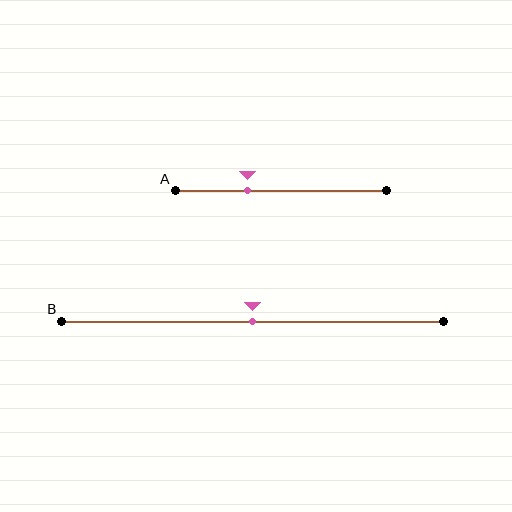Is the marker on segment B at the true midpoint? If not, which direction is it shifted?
Yes, the marker on segment B is at the true midpoint.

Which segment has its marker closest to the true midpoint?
Segment B has its marker closest to the true midpoint.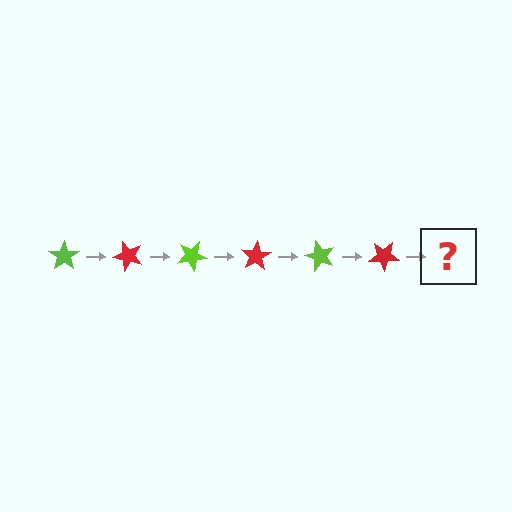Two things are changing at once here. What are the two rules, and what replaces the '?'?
The two rules are that it rotates 50 degrees each step and the color cycles through lime and red. The '?' should be a lime star, rotated 300 degrees from the start.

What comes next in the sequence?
The next element should be a lime star, rotated 300 degrees from the start.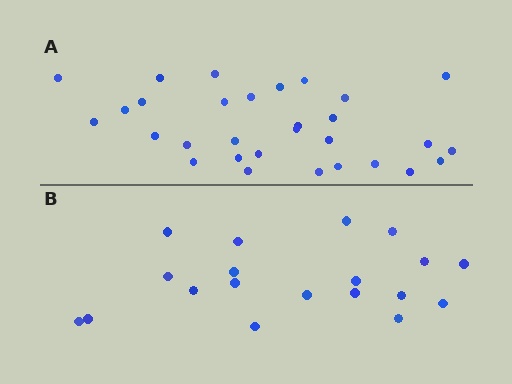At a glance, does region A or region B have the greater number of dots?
Region A (the top region) has more dots.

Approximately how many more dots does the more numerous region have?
Region A has roughly 12 or so more dots than region B.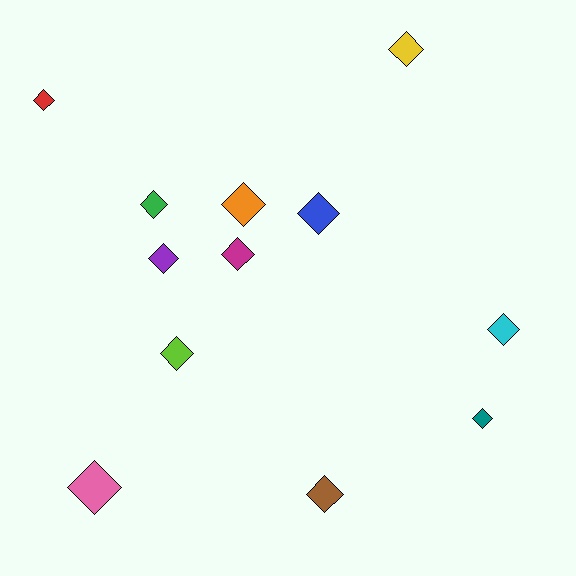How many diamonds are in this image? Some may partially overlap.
There are 12 diamonds.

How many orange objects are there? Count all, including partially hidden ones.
There is 1 orange object.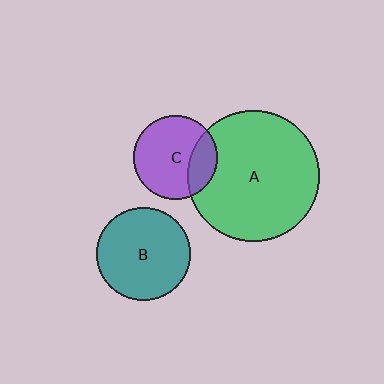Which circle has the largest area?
Circle A (green).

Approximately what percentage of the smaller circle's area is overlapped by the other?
Approximately 25%.